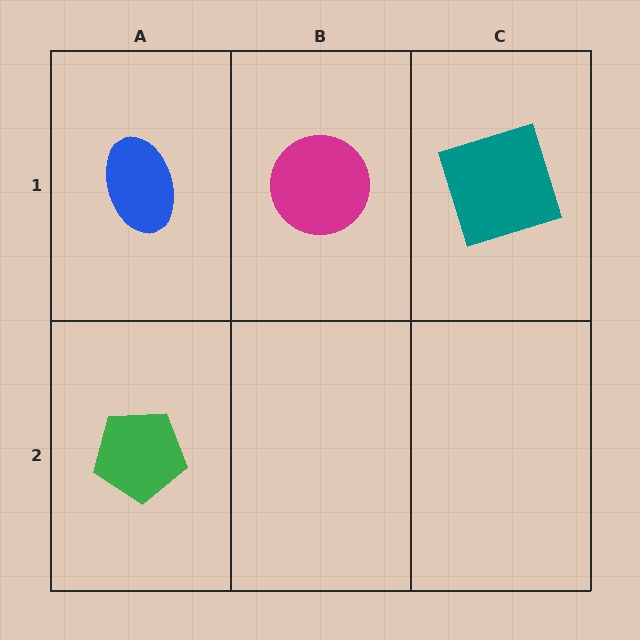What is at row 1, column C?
A teal square.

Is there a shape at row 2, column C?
No, that cell is empty.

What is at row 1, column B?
A magenta circle.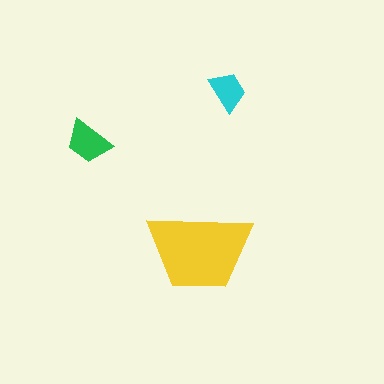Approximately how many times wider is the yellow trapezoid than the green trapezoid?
About 2.5 times wider.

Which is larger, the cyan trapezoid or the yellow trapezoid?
The yellow one.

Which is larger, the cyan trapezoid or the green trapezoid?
The green one.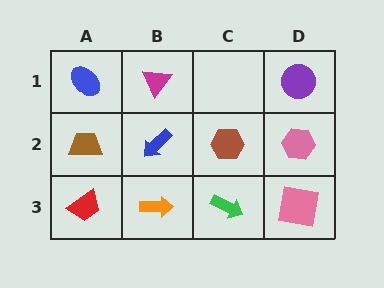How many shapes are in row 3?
4 shapes.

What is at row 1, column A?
A blue ellipse.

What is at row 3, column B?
An orange arrow.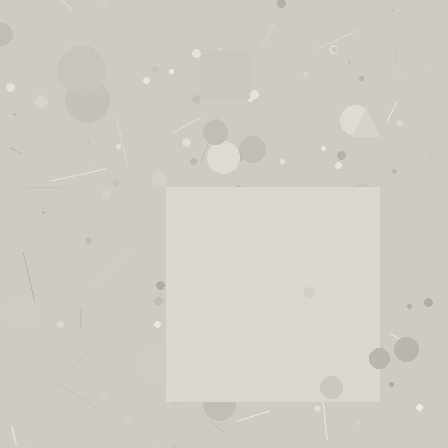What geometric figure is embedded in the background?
A square is embedded in the background.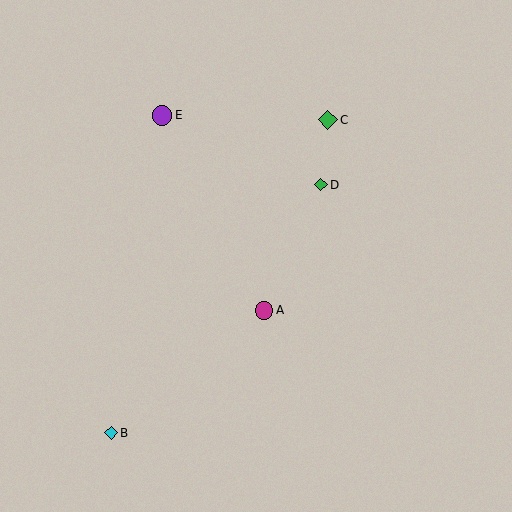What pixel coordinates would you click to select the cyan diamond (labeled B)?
Click at (111, 433) to select the cyan diamond B.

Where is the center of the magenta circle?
The center of the magenta circle is at (264, 310).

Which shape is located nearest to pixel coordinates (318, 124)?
The green diamond (labeled C) at (328, 120) is nearest to that location.